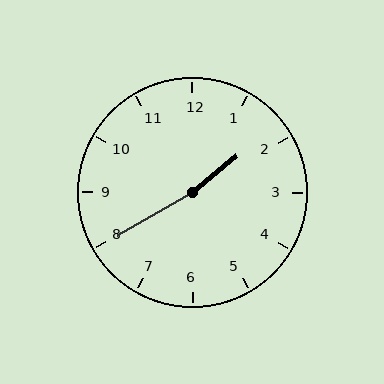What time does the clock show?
1:40.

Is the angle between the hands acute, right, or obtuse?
It is obtuse.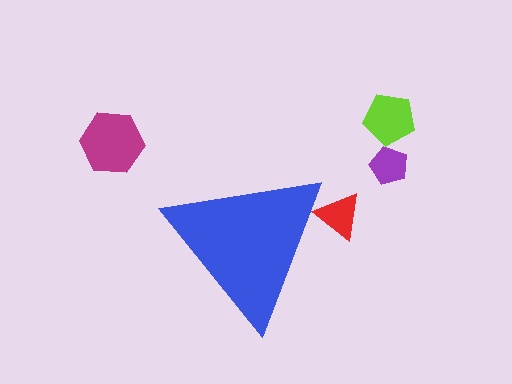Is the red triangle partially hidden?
Yes, the red triangle is partially hidden behind the blue triangle.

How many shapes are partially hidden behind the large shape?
1 shape is partially hidden.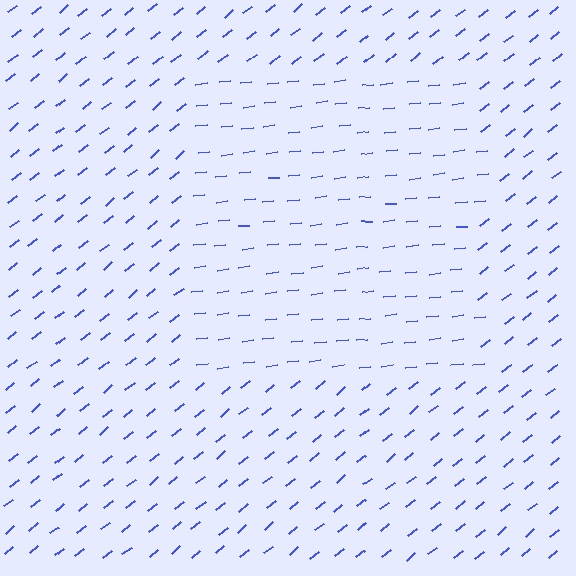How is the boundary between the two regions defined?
The boundary is defined purely by a change in line orientation (approximately 32 degrees difference). All lines are the same color and thickness.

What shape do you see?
I see a rectangle.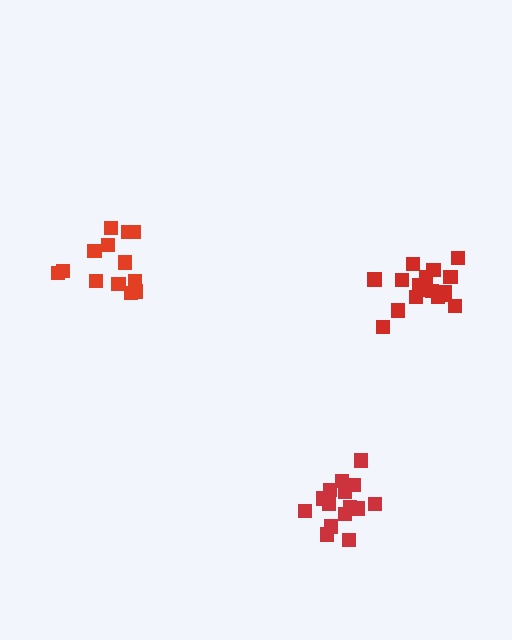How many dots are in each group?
Group 1: 15 dots, Group 2: 13 dots, Group 3: 18 dots (46 total).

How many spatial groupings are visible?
There are 3 spatial groupings.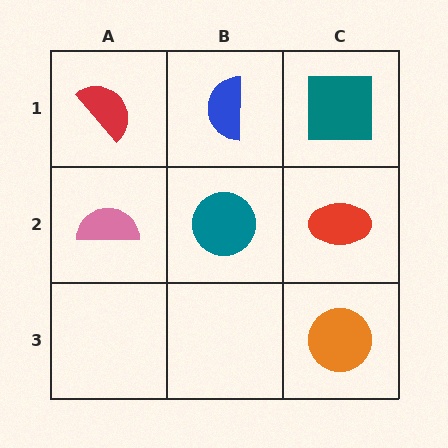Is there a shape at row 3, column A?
No, that cell is empty.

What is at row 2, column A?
A pink semicircle.